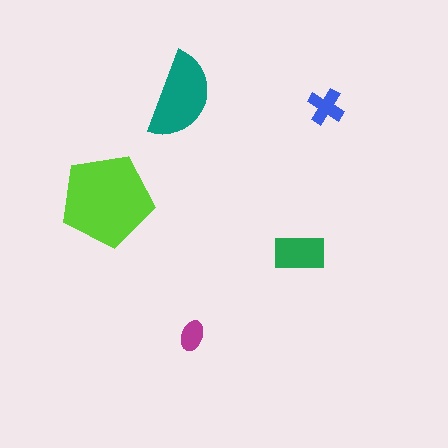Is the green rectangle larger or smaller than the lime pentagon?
Smaller.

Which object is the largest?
The lime pentagon.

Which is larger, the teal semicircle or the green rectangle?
The teal semicircle.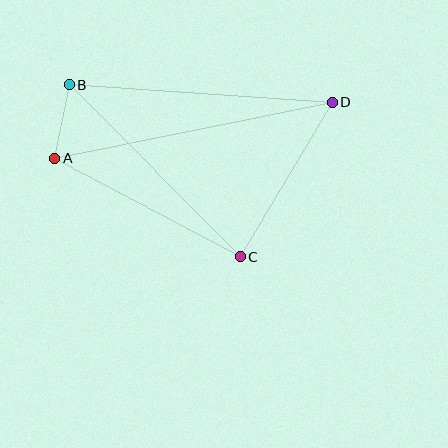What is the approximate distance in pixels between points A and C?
The distance between A and C is approximately 209 pixels.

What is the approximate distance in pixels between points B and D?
The distance between B and D is approximately 264 pixels.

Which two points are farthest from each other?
Points A and D are farthest from each other.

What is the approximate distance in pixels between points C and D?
The distance between C and D is approximately 180 pixels.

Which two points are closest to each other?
Points A and B are closest to each other.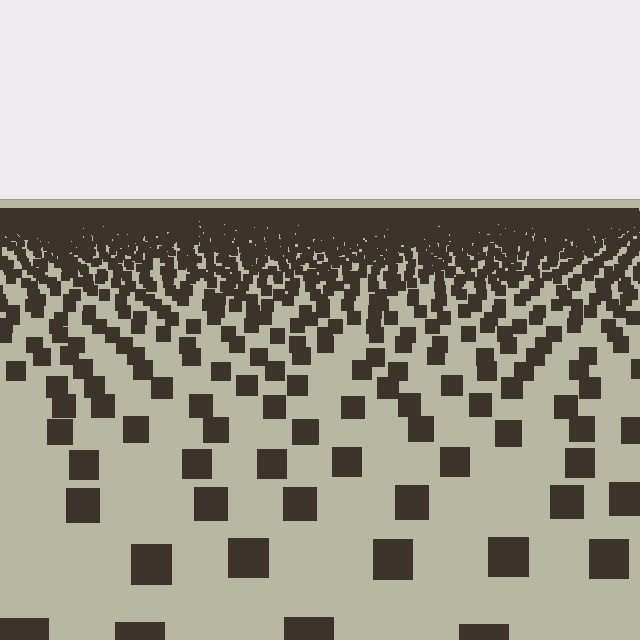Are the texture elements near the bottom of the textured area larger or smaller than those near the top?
Larger. Near the bottom, elements are closer to the viewer and appear at a bigger on-screen size.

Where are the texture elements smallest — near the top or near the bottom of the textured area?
Near the top.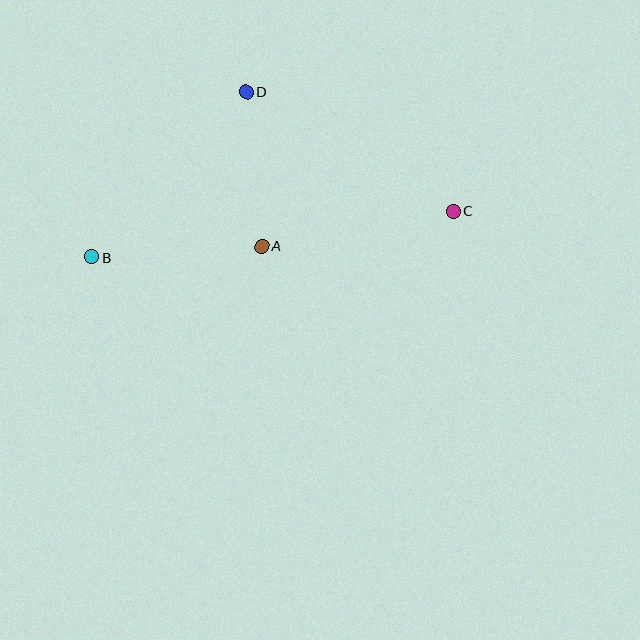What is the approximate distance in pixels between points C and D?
The distance between C and D is approximately 239 pixels.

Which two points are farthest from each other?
Points B and C are farthest from each other.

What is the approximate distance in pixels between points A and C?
The distance between A and C is approximately 194 pixels.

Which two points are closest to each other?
Points A and D are closest to each other.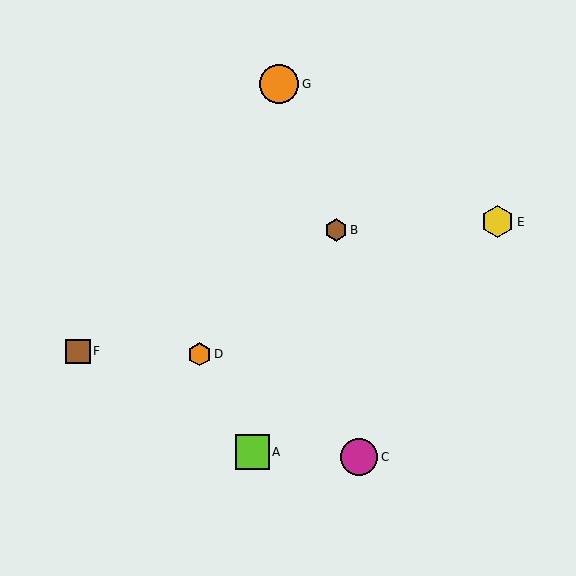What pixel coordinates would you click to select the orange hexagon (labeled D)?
Click at (200, 354) to select the orange hexagon D.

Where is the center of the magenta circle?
The center of the magenta circle is at (359, 457).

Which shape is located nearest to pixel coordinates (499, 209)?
The yellow hexagon (labeled E) at (497, 222) is nearest to that location.